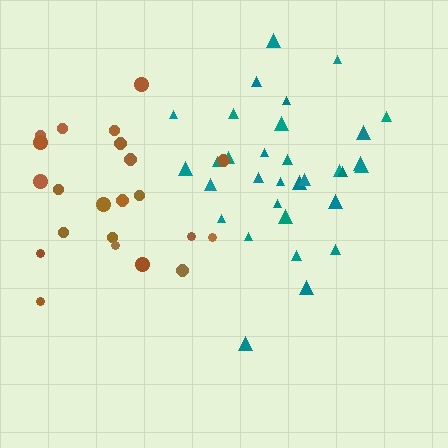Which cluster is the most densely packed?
Teal.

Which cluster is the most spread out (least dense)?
Brown.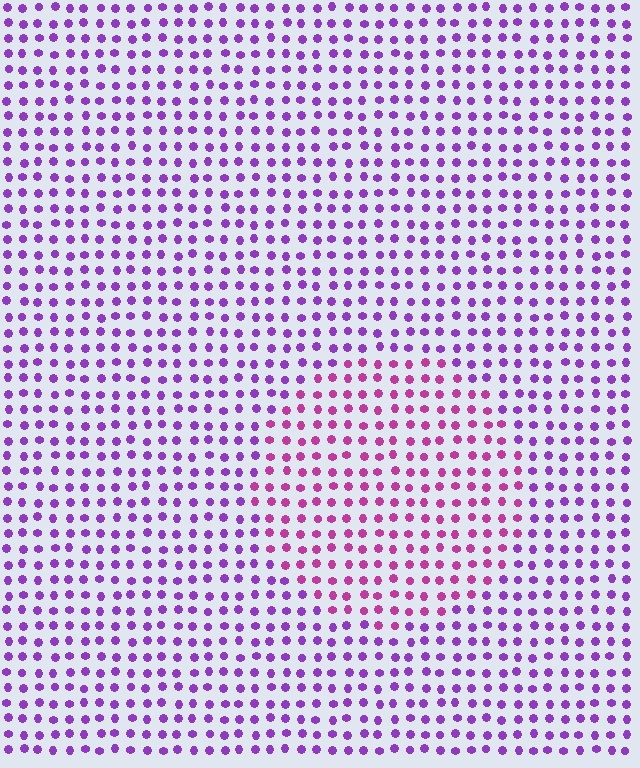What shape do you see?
I see a circle.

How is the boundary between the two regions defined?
The boundary is defined purely by a slight shift in hue (about 36 degrees). Spacing, size, and orientation are identical on both sides.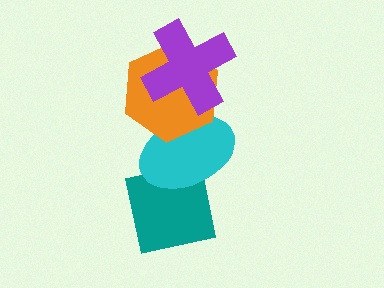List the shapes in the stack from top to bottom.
From top to bottom: the purple cross, the orange hexagon, the cyan ellipse, the teal square.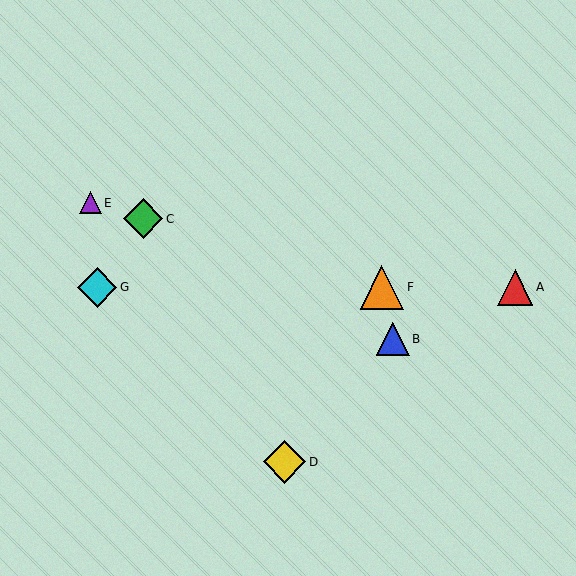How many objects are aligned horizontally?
3 objects (A, F, G) are aligned horizontally.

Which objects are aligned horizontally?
Objects A, F, G are aligned horizontally.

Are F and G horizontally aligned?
Yes, both are at y≈287.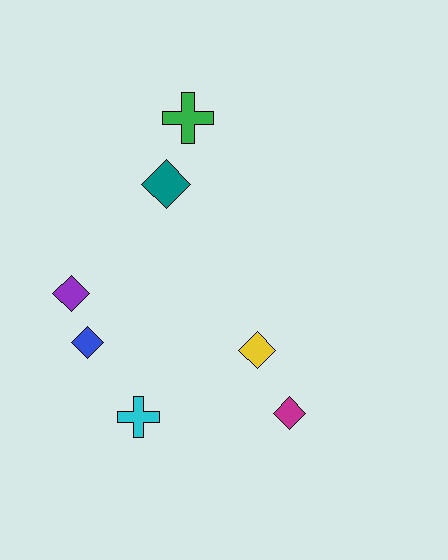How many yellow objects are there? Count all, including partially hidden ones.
There is 1 yellow object.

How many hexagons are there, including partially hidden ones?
There are no hexagons.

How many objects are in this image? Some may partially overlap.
There are 7 objects.